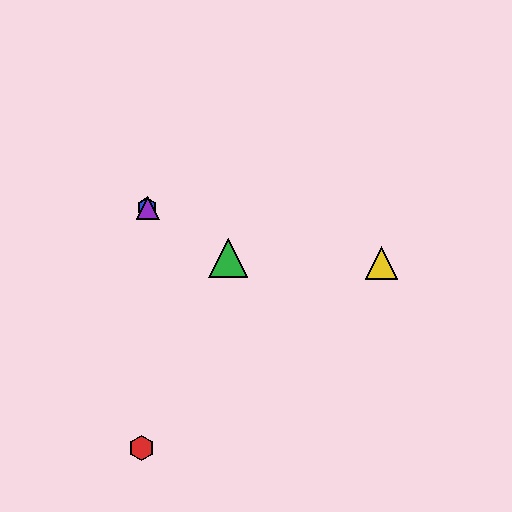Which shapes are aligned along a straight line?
The blue hexagon, the green triangle, the purple triangle are aligned along a straight line.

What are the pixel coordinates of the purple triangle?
The purple triangle is at (148, 208).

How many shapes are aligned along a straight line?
3 shapes (the blue hexagon, the green triangle, the purple triangle) are aligned along a straight line.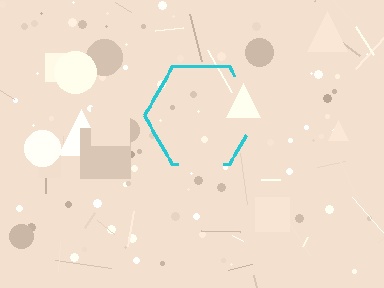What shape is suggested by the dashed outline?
The dashed outline suggests a hexagon.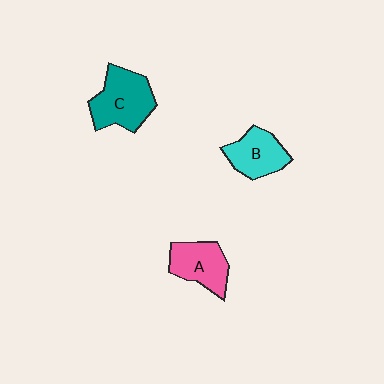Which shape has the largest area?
Shape C (teal).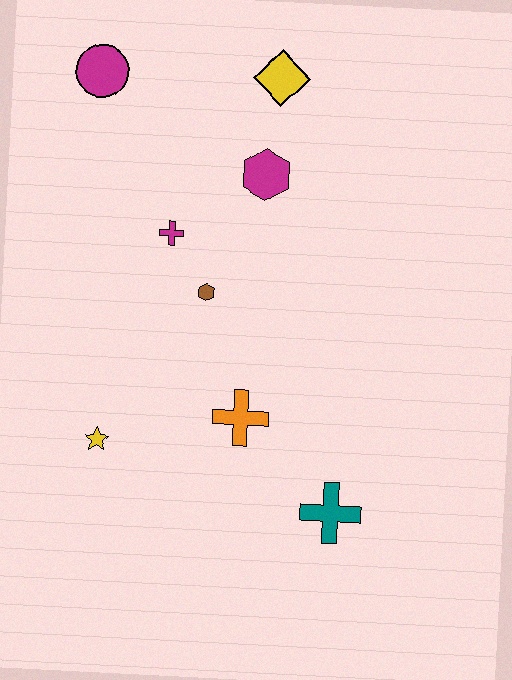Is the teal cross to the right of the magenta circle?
Yes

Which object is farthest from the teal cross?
The magenta circle is farthest from the teal cross.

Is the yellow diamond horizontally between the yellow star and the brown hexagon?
No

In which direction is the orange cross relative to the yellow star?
The orange cross is to the right of the yellow star.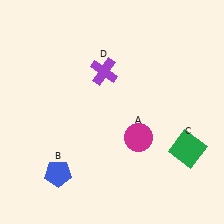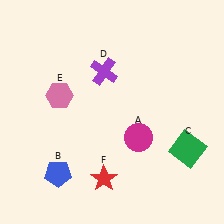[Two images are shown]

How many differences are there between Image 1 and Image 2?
There are 2 differences between the two images.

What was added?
A pink hexagon (E), a red star (F) were added in Image 2.